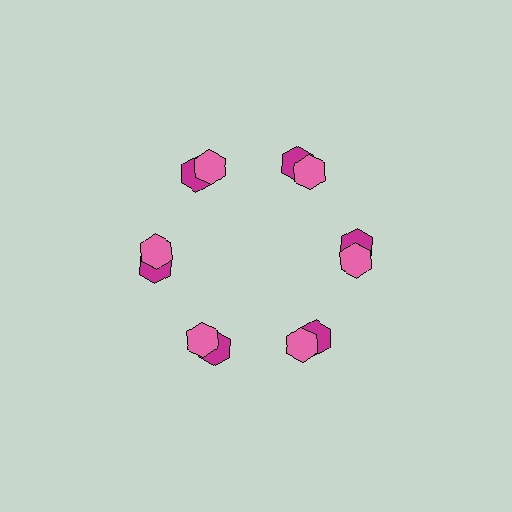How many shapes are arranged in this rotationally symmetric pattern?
There are 12 shapes, arranged in 6 groups of 2.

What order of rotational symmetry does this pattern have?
This pattern has 6-fold rotational symmetry.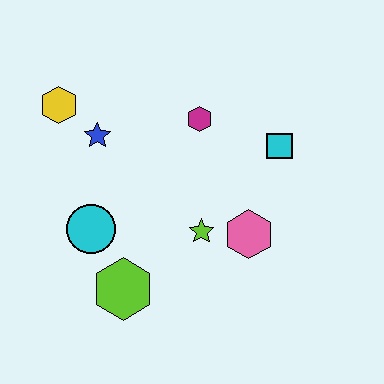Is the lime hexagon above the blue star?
No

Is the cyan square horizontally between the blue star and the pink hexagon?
No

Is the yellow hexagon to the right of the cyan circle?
No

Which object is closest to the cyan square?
The magenta hexagon is closest to the cyan square.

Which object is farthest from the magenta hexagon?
The lime hexagon is farthest from the magenta hexagon.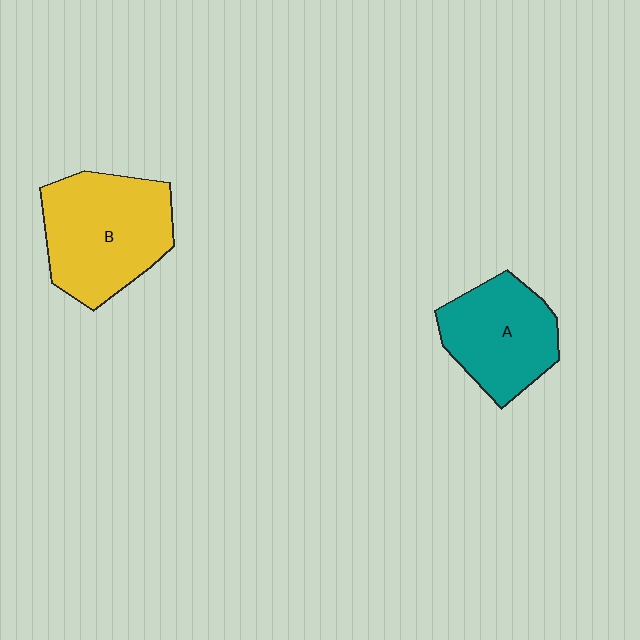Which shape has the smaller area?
Shape A (teal).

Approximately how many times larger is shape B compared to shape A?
Approximately 1.3 times.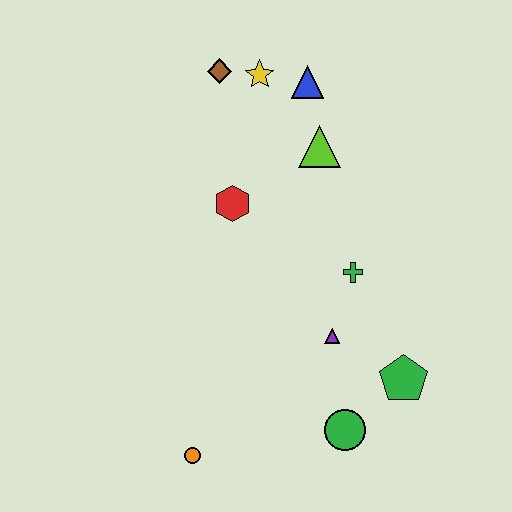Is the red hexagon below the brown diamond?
Yes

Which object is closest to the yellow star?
The brown diamond is closest to the yellow star.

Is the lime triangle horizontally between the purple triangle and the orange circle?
Yes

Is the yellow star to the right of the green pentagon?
No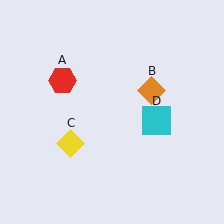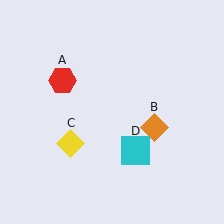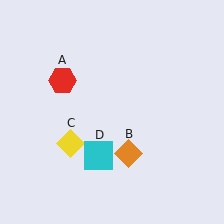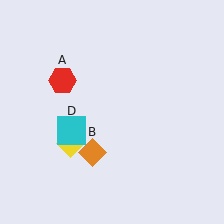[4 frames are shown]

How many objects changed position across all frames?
2 objects changed position: orange diamond (object B), cyan square (object D).